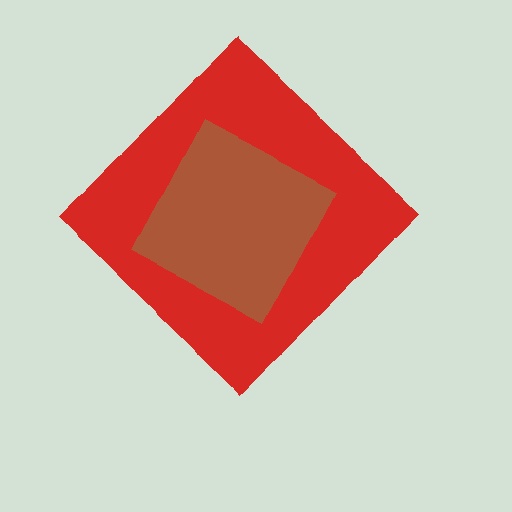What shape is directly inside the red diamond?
The brown square.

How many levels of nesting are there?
2.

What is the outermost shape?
The red diamond.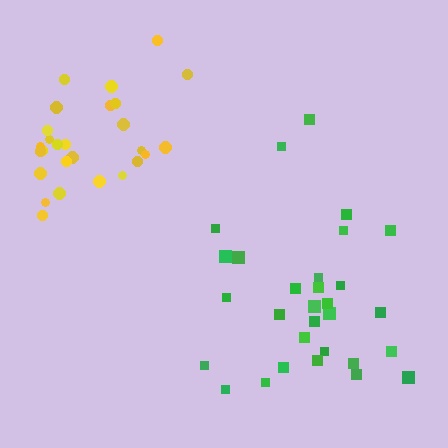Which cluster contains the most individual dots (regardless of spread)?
Green (30).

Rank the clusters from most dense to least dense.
yellow, green.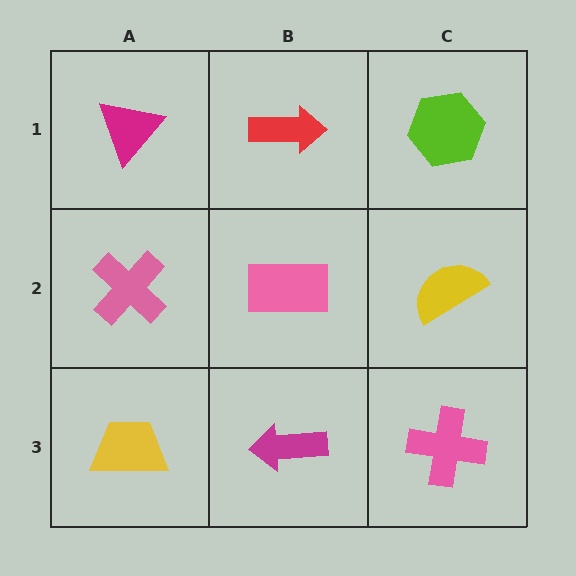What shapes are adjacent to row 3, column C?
A yellow semicircle (row 2, column C), a magenta arrow (row 3, column B).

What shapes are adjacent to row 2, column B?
A red arrow (row 1, column B), a magenta arrow (row 3, column B), a pink cross (row 2, column A), a yellow semicircle (row 2, column C).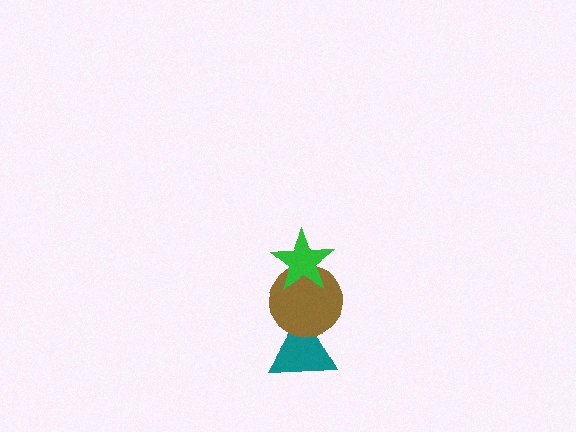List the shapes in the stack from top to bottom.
From top to bottom: the green star, the brown circle, the teal triangle.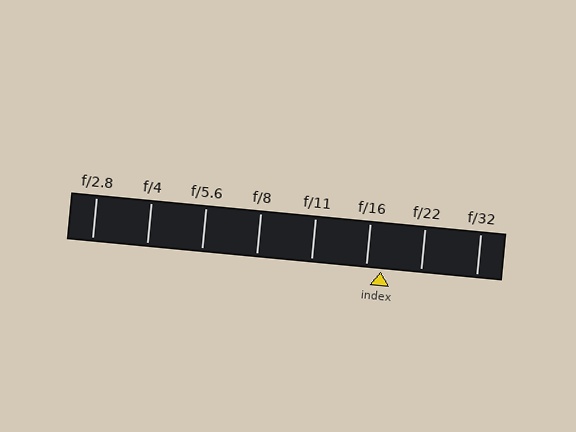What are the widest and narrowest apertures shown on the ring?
The widest aperture shown is f/2.8 and the narrowest is f/32.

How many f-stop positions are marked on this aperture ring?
There are 8 f-stop positions marked.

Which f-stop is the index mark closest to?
The index mark is closest to f/16.